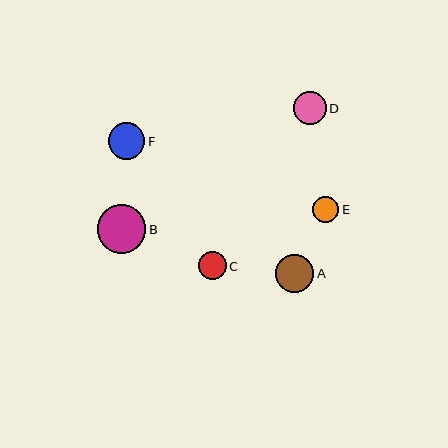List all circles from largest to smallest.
From largest to smallest: B, A, F, D, C, E.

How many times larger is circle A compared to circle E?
Circle A is approximately 1.4 times the size of circle E.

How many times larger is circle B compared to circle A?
Circle B is approximately 1.3 times the size of circle A.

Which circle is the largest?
Circle B is the largest with a size of approximately 49 pixels.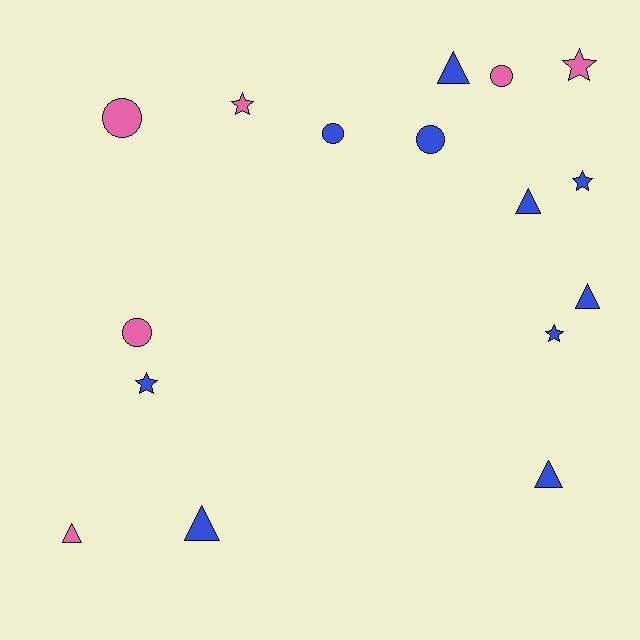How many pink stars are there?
There are 2 pink stars.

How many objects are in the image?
There are 16 objects.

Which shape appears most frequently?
Triangle, with 6 objects.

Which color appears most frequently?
Blue, with 10 objects.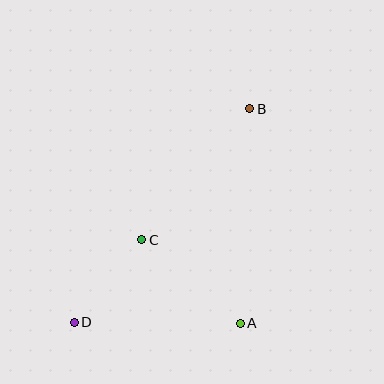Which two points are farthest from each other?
Points B and D are farthest from each other.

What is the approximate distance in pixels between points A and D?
The distance between A and D is approximately 166 pixels.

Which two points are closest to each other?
Points C and D are closest to each other.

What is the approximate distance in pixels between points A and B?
The distance between A and B is approximately 215 pixels.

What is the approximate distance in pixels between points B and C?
The distance between B and C is approximately 170 pixels.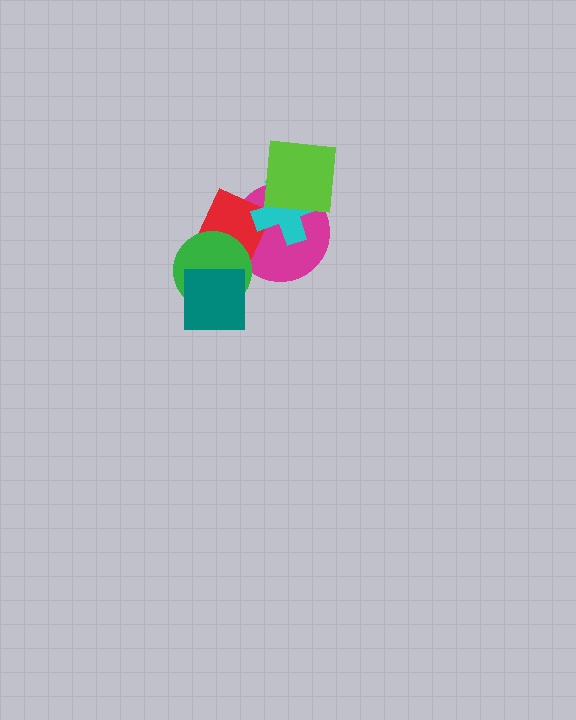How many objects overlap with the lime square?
2 objects overlap with the lime square.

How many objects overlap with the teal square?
2 objects overlap with the teal square.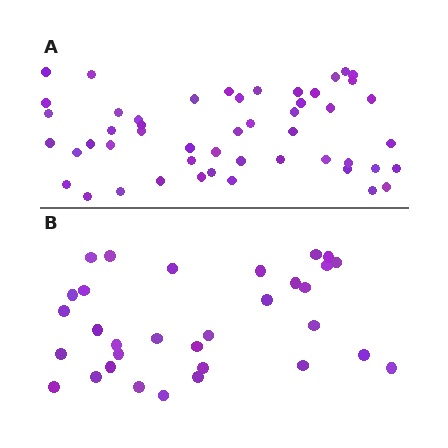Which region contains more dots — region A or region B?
Region A (the top region) has more dots.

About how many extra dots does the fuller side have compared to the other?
Region A has approximately 20 more dots than region B.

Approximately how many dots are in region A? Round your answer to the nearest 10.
About 50 dots.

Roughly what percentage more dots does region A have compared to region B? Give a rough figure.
About 55% more.